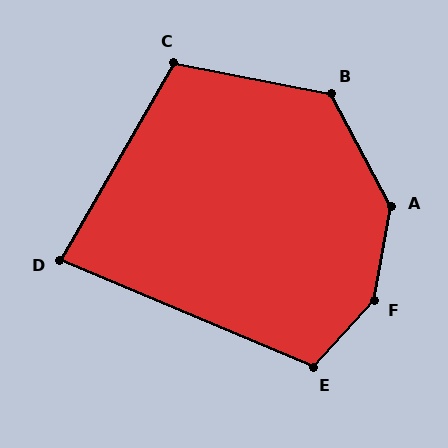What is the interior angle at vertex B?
Approximately 129 degrees (obtuse).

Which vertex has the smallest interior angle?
D, at approximately 83 degrees.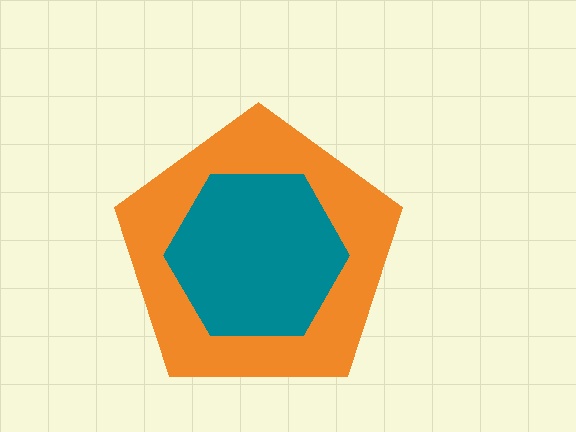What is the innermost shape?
The teal hexagon.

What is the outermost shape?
The orange pentagon.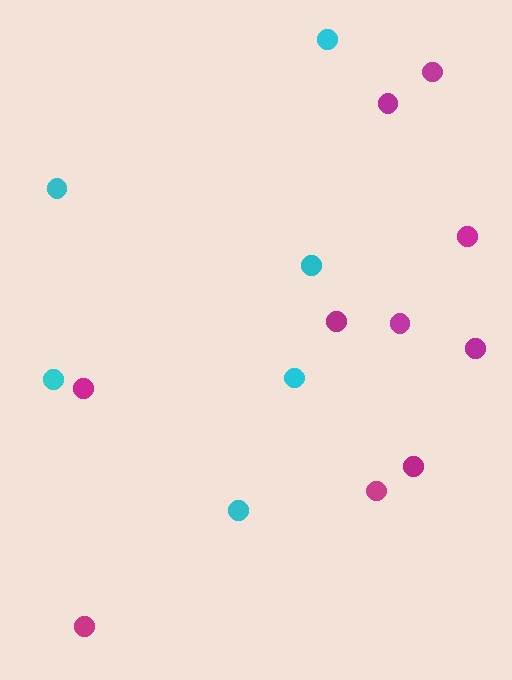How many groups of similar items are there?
There are 2 groups: one group of magenta circles (10) and one group of cyan circles (6).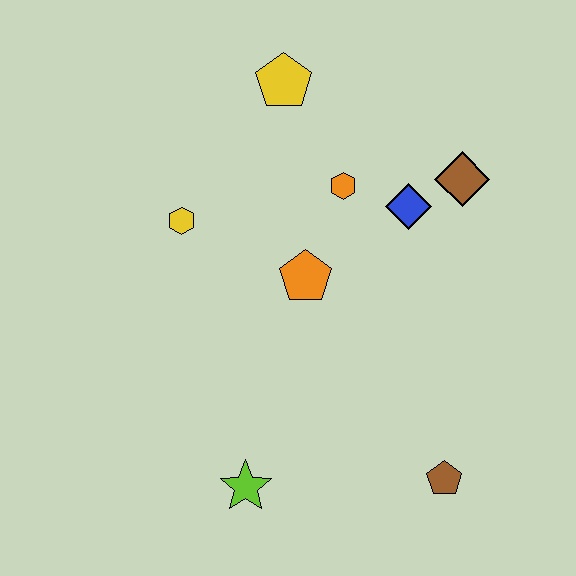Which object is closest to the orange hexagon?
The blue diamond is closest to the orange hexagon.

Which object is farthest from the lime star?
The yellow pentagon is farthest from the lime star.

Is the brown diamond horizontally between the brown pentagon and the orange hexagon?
No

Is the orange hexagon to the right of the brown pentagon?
No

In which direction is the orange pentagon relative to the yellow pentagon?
The orange pentagon is below the yellow pentagon.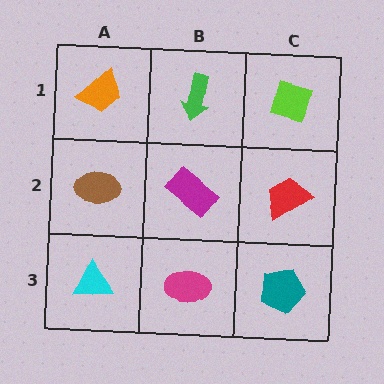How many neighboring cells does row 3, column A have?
2.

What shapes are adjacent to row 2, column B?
A green arrow (row 1, column B), a magenta ellipse (row 3, column B), a brown ellipse (row 2, column A), a red trapezoid (row 2, column C).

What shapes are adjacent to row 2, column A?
An orange trapezoid (row 1, column A), a cyan triangle (row 3, column A), a magenta rectangle (row 2, column B).